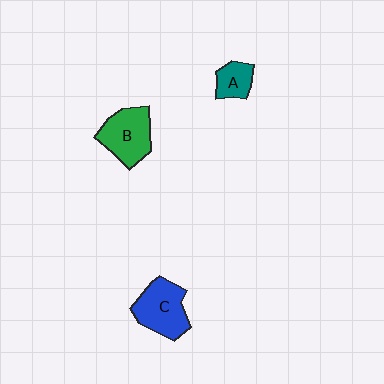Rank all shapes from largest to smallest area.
From largest to smallest: C (blue), B (green), A (teal).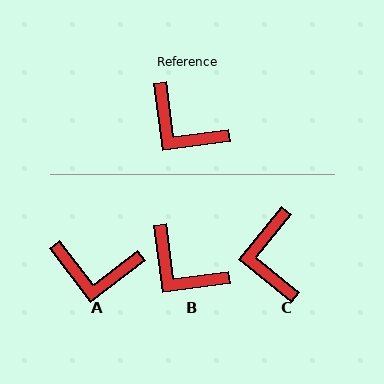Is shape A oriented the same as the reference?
No, it is off by about 30 degrees.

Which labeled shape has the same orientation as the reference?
B.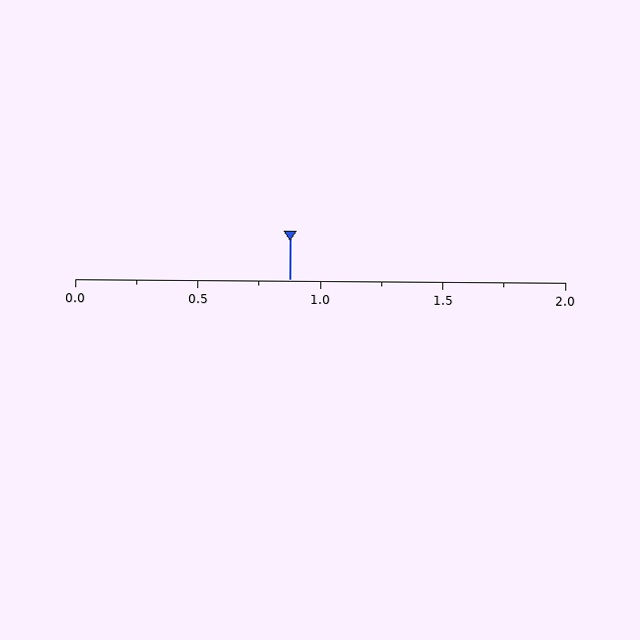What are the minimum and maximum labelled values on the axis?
The axis runs from 0.0 to 2.0.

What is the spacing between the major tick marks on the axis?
The major ticks are spaced 0.5 apart.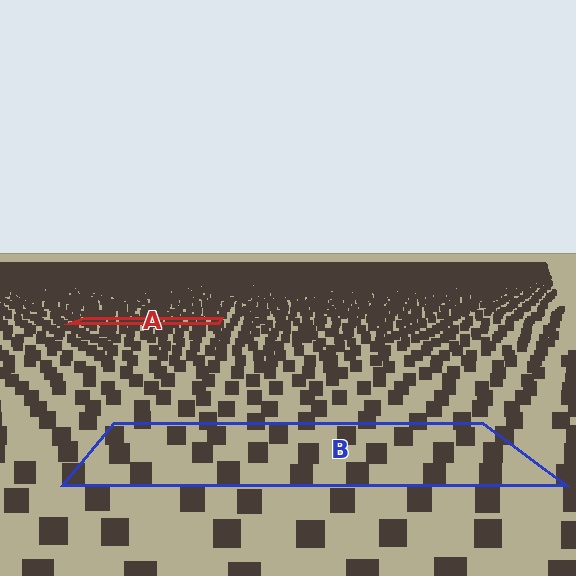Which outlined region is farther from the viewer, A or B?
Region A is farther from the viewer — the texture elements inside it appear smaller and more densely packed.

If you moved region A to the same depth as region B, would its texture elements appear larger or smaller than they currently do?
They would appear larger. At a closer depth, the same texture elements are projected at a bigger on-screen size.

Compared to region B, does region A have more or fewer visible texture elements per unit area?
Region A has more texture elements per unit area — they are packed more densely because it is farther away.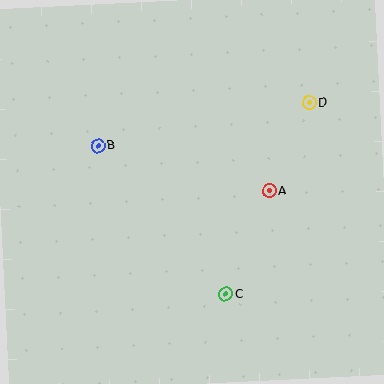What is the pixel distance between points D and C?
The distance between D and C is 209 pixels.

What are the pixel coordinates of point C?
Point C is at (226, 294).